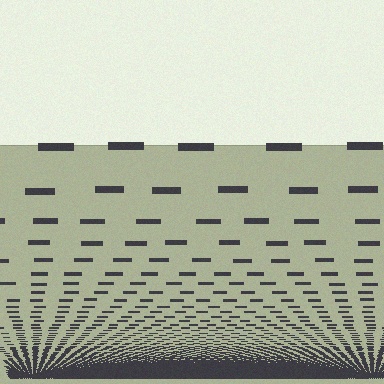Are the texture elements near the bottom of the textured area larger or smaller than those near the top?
Smaller. The gradient is inverted — elements near the bottom are smaller and denser.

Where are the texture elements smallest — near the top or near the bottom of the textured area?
Near the bottom.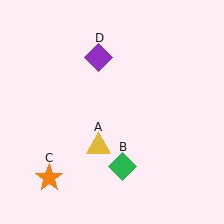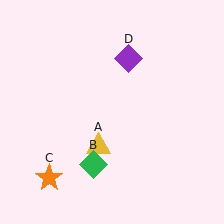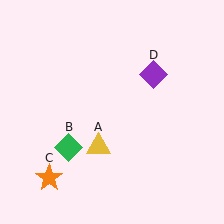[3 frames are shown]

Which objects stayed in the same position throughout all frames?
Yellow triangle (object A) and orange star (object C) remained stationary.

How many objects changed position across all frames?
2 objects changed position: green diamond (object B), purple diamond (object D).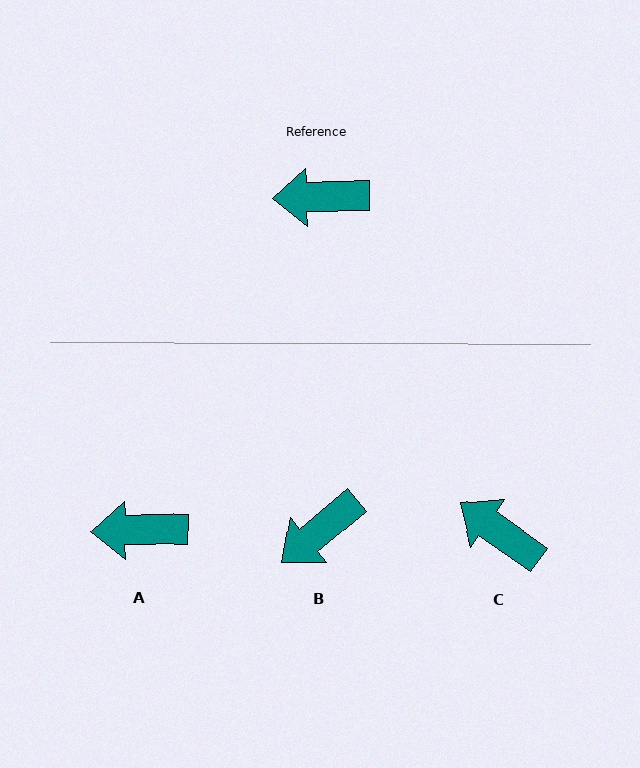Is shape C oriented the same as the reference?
No, it is off by about 37 degrees.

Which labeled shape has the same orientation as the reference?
A.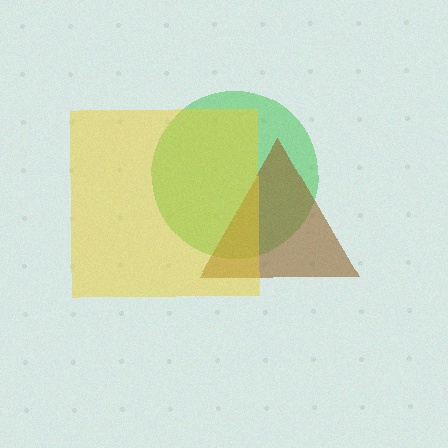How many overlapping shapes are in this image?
There are 3 overlapping shapes in the image.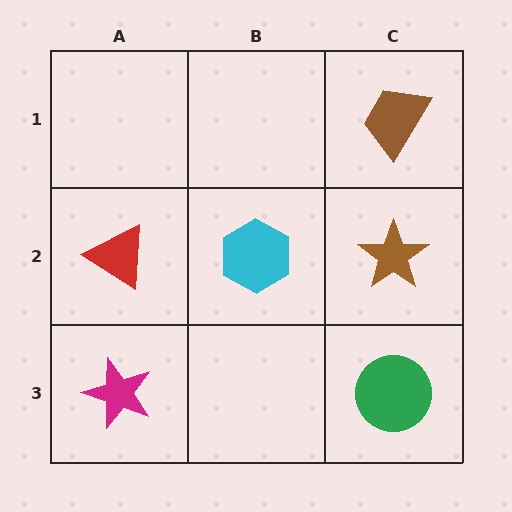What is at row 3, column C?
A green circle.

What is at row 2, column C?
A brown star.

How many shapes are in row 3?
2 shapes.